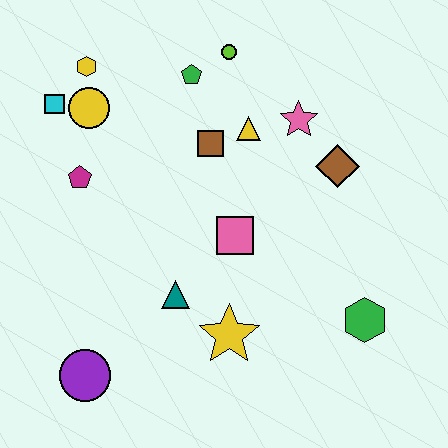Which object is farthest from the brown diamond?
The purple circle is farthest from the brown diamond.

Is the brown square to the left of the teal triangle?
No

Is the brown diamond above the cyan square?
No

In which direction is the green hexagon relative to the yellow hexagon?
The green hexagon is to the right of the yellow hexagon.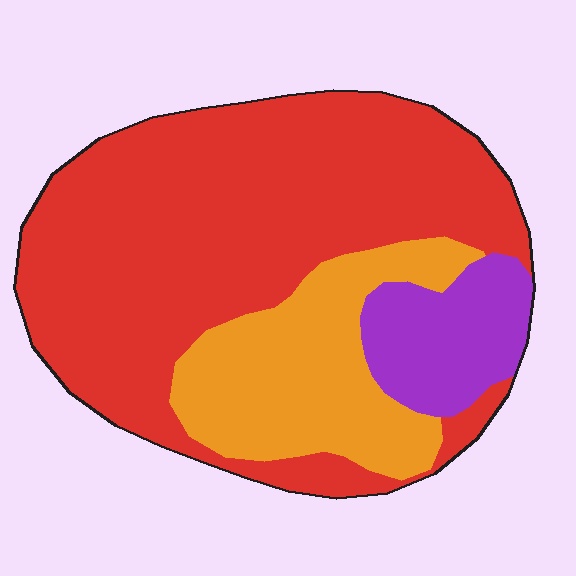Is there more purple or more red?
Red.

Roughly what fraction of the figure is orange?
Orange takes up about one quarter (1/4) of the figure.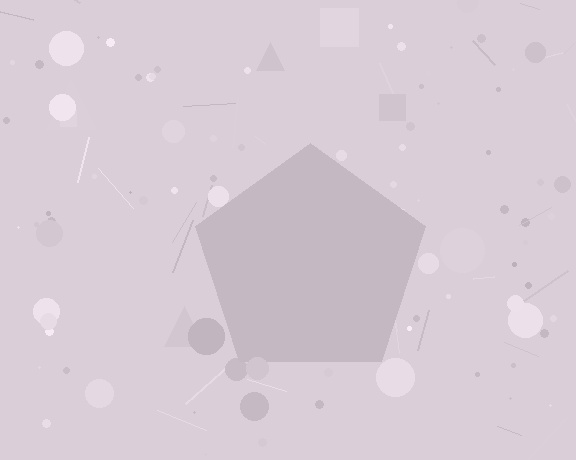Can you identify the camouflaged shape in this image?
The camouflaged shape is a pentagon.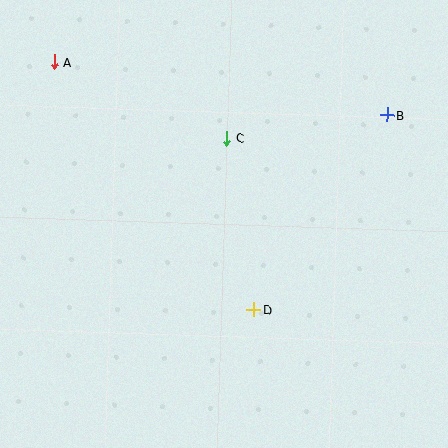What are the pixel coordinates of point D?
Point D is at (254, 310).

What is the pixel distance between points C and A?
The distance between C and A is 188 pixels.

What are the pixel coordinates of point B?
Point B is at (387, 115).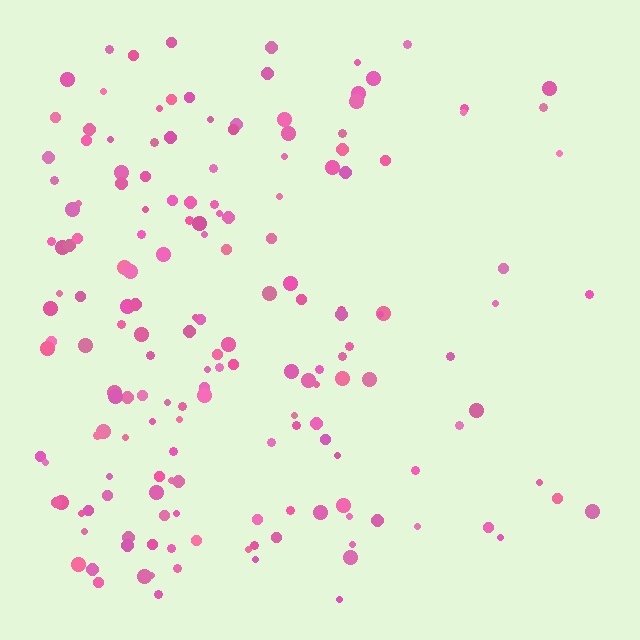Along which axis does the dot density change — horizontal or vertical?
Horizontal.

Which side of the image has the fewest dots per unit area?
The right.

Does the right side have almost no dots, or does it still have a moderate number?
Still a moderate number, just noticeably fewer than the left.